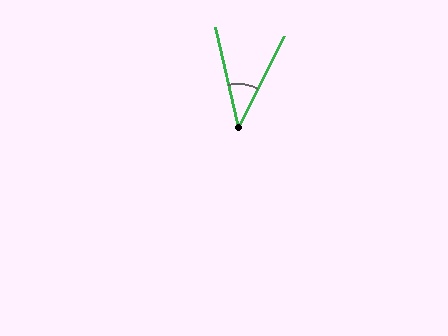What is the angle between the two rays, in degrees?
Approximately 39 degrees.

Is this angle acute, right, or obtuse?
It is acute.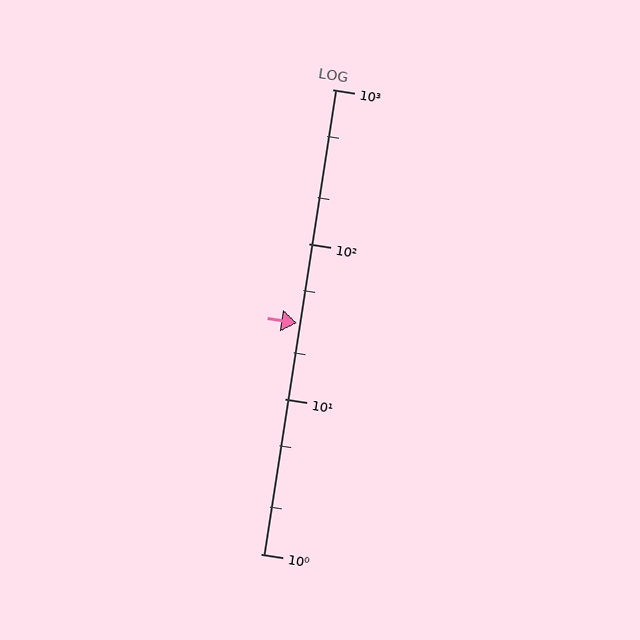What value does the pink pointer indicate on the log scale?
The pointer indicates approximately 31.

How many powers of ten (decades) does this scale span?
The scale spans 3 decades, from 1 to 1000.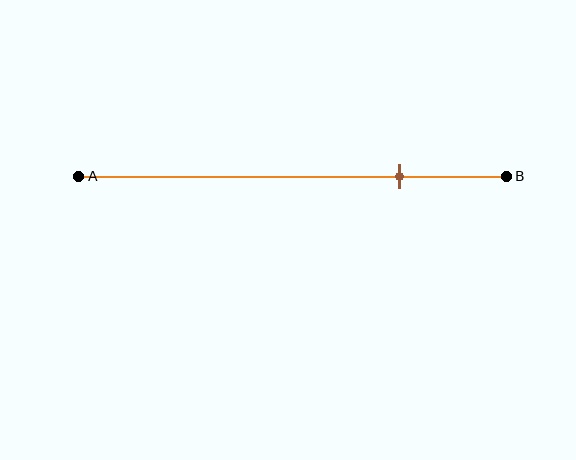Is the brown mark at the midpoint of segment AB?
No, the mark is at about 75% from A, not at the 50% midpoint.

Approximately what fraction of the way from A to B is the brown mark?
The brown mark is approximately 75% of the way from A to B.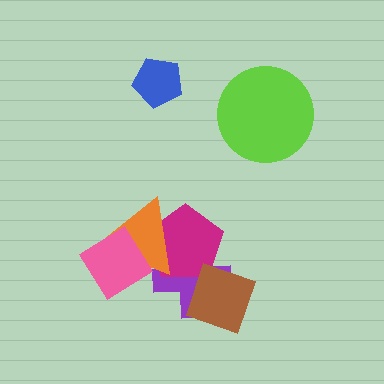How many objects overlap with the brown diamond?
2 objects overlap with the brown diamond.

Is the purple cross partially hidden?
Yes, it is partially covered by another shape.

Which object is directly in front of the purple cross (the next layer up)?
The magenta pentagon is directly in front of the purple cross.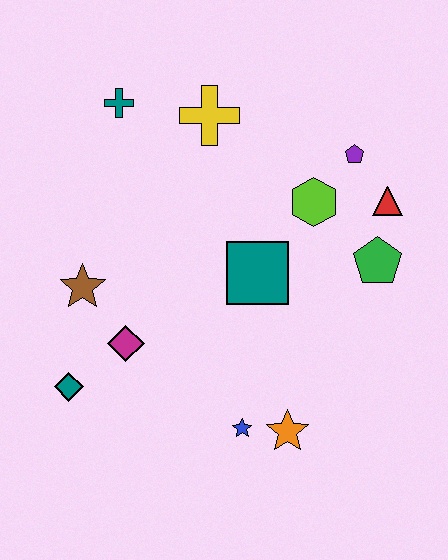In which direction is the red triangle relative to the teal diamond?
The red triangle is to the right of the teal diamond.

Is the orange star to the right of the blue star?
Yes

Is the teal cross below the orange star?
No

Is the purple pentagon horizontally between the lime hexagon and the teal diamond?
No